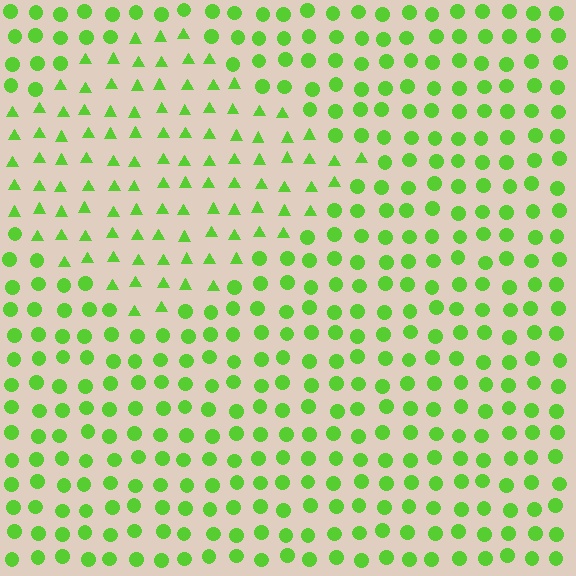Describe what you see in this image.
The image is filled with small lime elements arranged in a uniform grid. A diamond-shaped region contains triangles, while the surrounding area contains circles. The boundary is defined purely by the change in element shape.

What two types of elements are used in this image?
The image uses triangles inside the diamond region and circles outside it.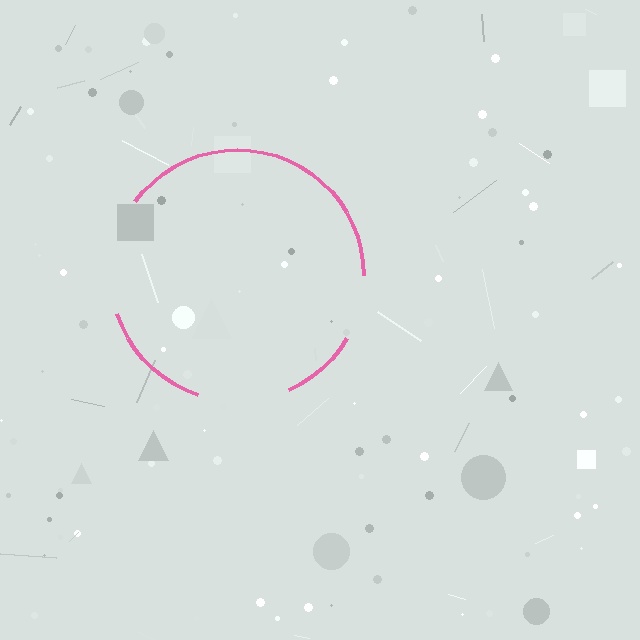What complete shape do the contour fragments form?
The contour fragments form a circle.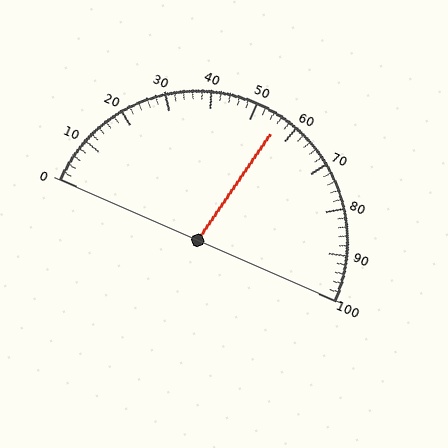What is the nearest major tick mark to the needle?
The nearest major tick mark is 60.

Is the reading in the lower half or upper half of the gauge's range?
The reading is in the upper half of the range (0 to 100).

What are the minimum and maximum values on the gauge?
The gauge ranges from 0 to 100.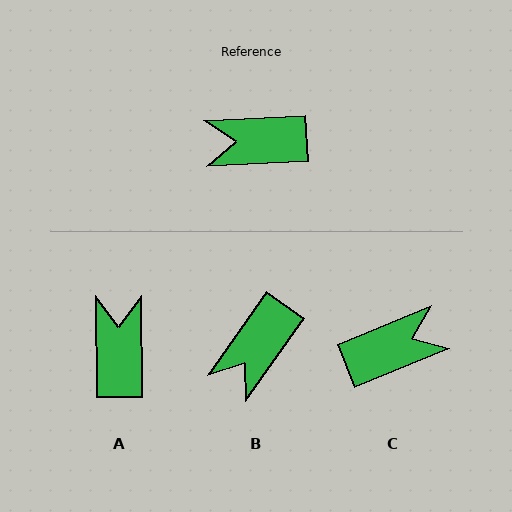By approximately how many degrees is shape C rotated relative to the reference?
Approximately 160 degrees clockwise.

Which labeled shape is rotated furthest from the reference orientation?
C, about 160 degrees away.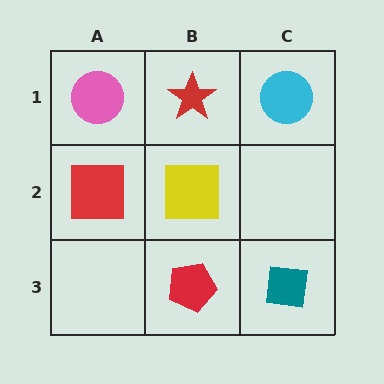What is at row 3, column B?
A red pentagon.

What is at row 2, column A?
A red square.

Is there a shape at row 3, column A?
No, that cell is empty.